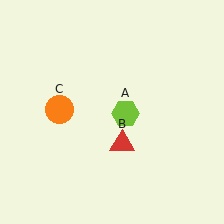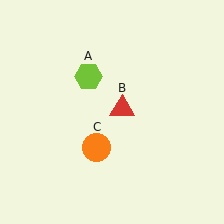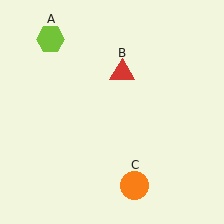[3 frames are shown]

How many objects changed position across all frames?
3 objects changed position: lime hexagon (object A), red triangle (object B), orange circle (object C).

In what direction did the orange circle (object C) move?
The orange circle (object C) moved down and to the right.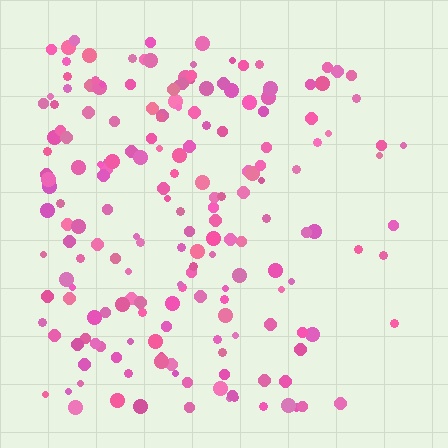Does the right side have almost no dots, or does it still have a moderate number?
Still a moderate number, just noticeably fewer than the left.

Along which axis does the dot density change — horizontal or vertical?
Horizontal.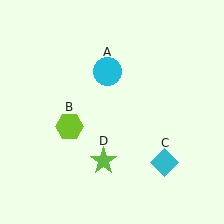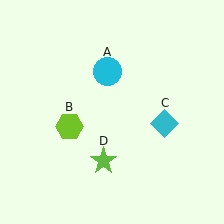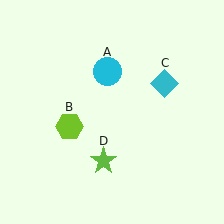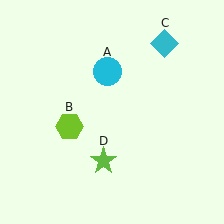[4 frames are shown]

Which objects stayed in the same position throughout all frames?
Cyan circle (object A) and lime hexagon (object B) and lime star (object D) remained stationary.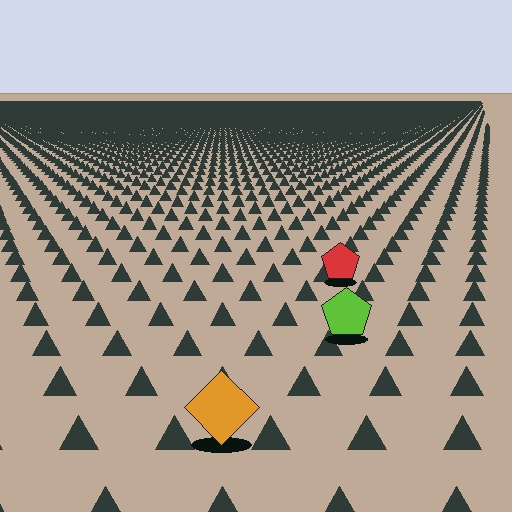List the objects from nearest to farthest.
From nearest to farthest: the orange diamond, the lime pentagon, the red pentagon.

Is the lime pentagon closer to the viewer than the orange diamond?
No. The orange diamond is closer — you can tell from the texture gradient: the ground texture is coarser near it.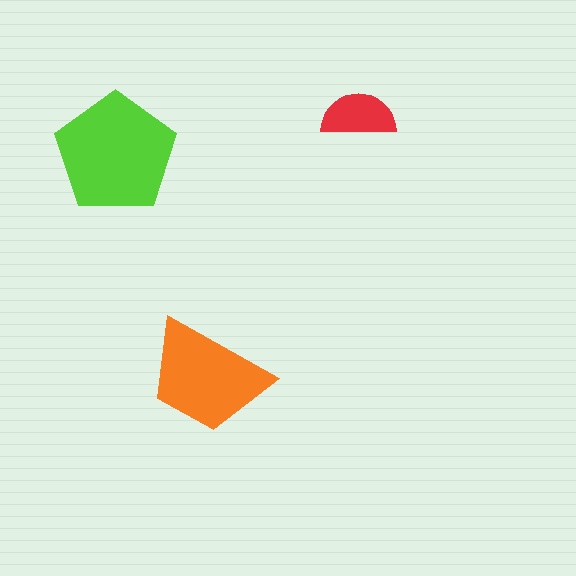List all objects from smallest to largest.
The red semicircle, the orange trapezoid, the lime pentagon.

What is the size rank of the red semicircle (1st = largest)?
3rd.